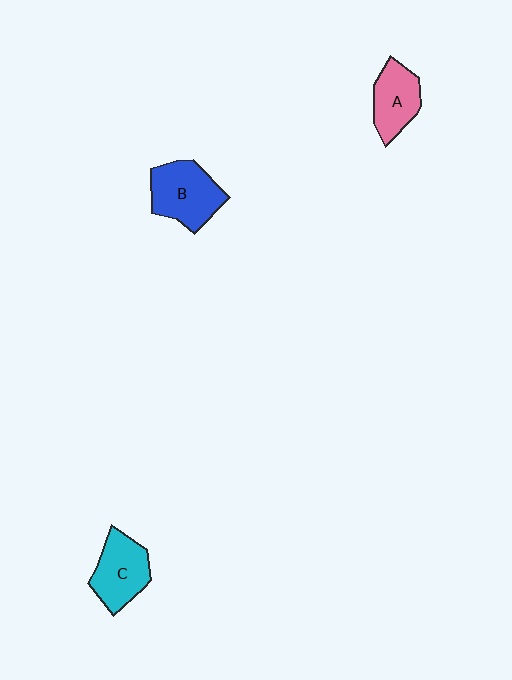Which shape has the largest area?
Shape B (blue).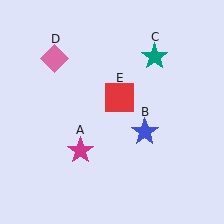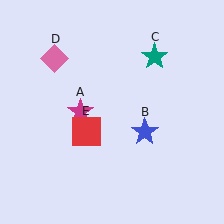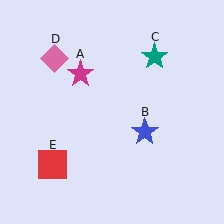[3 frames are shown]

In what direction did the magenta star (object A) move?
The magenta star (object A) moved up.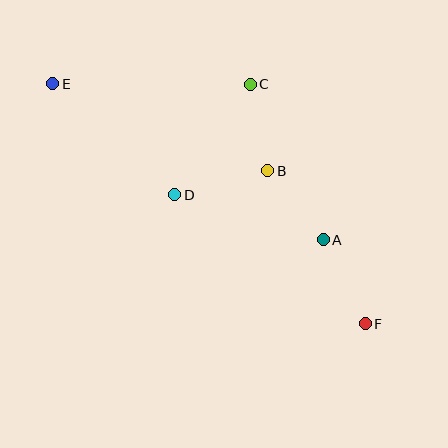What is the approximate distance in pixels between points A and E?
The distance between A and E is approximately 312 pixels.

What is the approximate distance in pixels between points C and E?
The distance between C and E is approximately 198 pixels.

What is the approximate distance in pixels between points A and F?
The distance between A and F is approximately 94 pixels.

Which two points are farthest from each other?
Points E and F are farthest from each other.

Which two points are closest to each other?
Points B and C are closest to each other.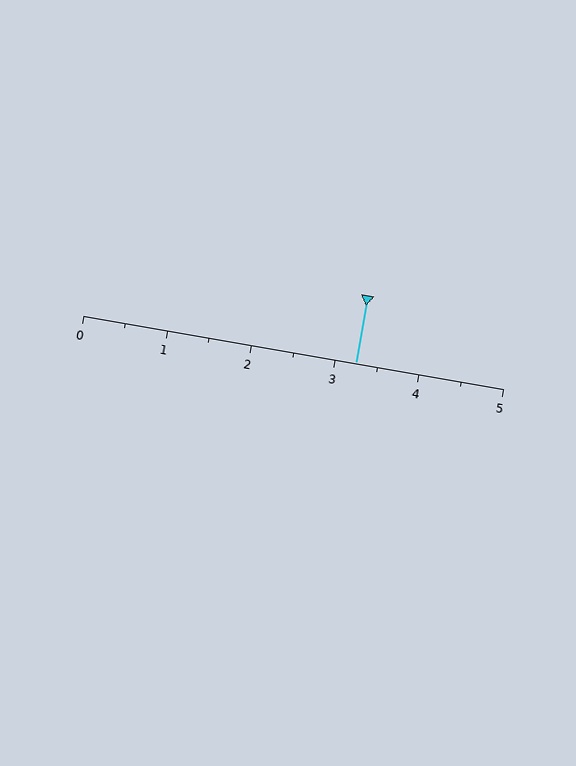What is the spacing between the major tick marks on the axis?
The major ticks are spaced 1 apart.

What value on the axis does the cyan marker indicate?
The marker indicates approximately 3.2.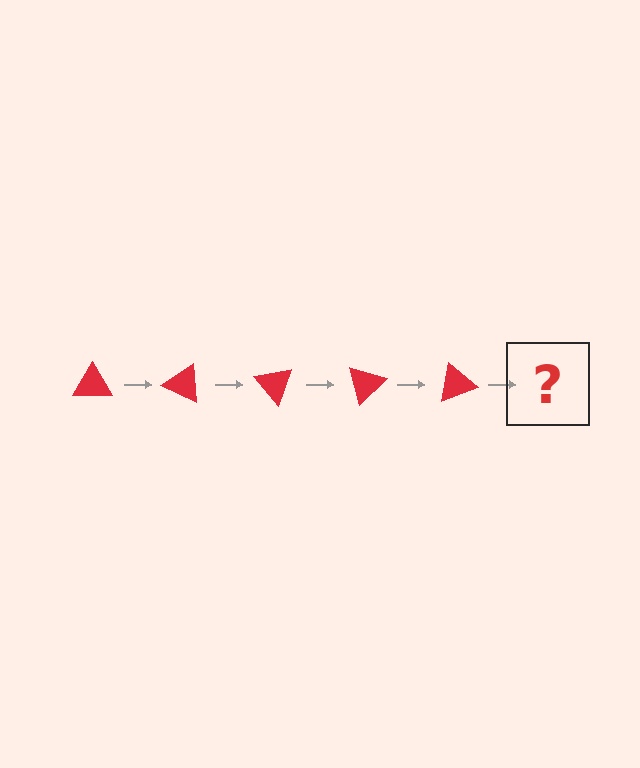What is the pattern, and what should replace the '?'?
The pattern is that the triangle rotates 25 degrees each step. The '?' should be a red triangle rotated 125 degrees.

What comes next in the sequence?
The next element should be a red triangle rotated 125 degrees.